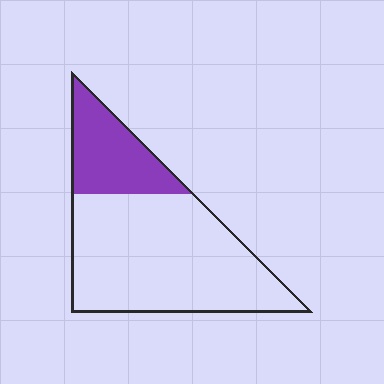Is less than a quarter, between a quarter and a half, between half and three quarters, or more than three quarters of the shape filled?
Between a quarter and a half.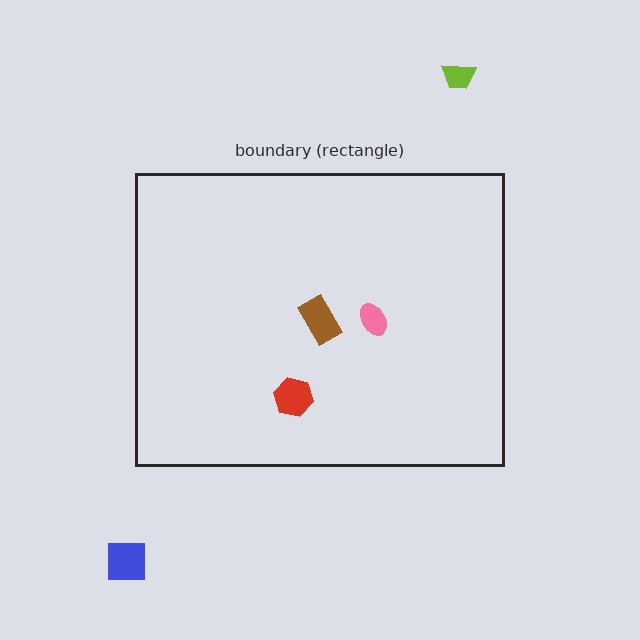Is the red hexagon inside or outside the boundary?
Inside.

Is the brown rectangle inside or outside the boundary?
Inside.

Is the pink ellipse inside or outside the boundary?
Inside.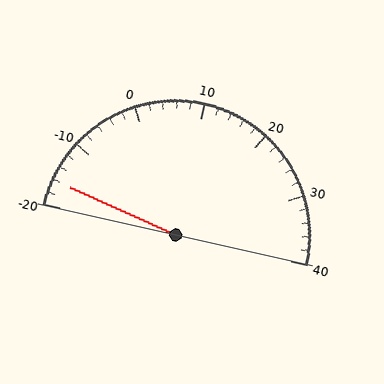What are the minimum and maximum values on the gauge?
The gauge ranges from -20 to 40.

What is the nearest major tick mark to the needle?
The nearest major tick mark is -20.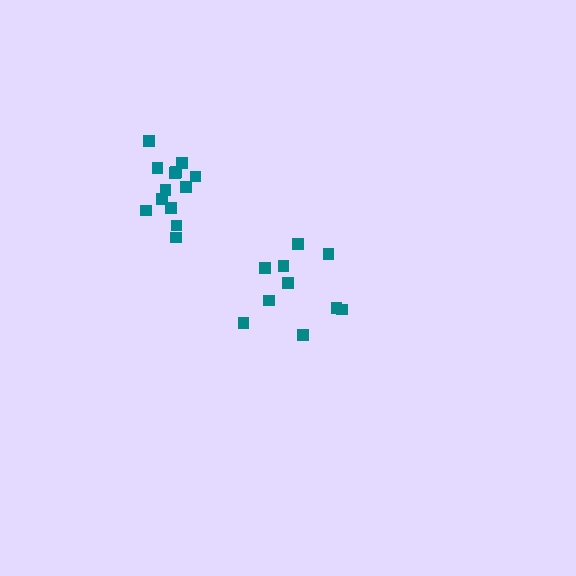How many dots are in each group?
Group 1: 10 dots, Group 2: 13 dots (23 total).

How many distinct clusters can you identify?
There are 2 distinct clusters.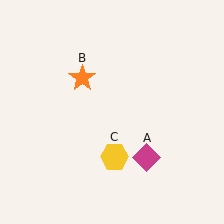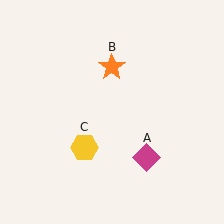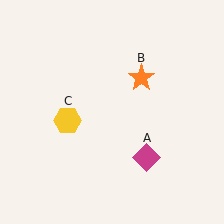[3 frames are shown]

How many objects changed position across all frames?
2 objects changed position: orange star (object B), yellow hexagon (object C).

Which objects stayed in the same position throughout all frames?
Magenta diamond (object A) remained stationary.